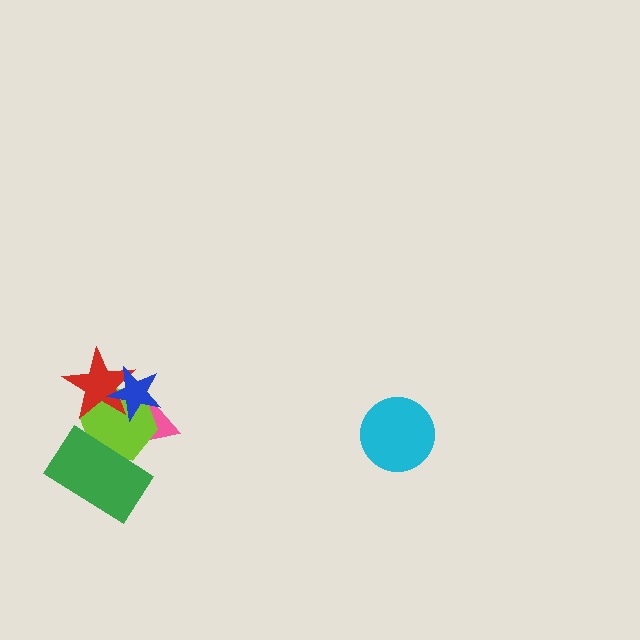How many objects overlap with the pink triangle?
4 objects overlap with the pink triangle.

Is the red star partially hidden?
Yes, it is partially covered by another shape.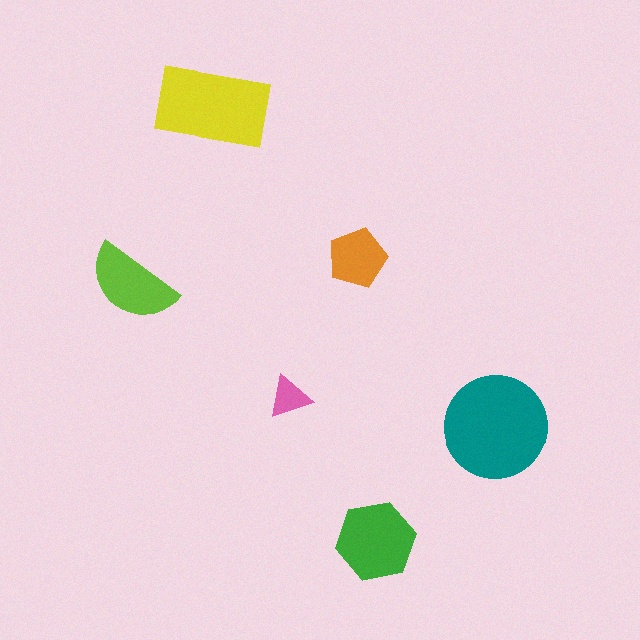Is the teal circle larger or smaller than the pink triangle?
Larger.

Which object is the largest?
The teal circle.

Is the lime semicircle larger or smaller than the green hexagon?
Smaller.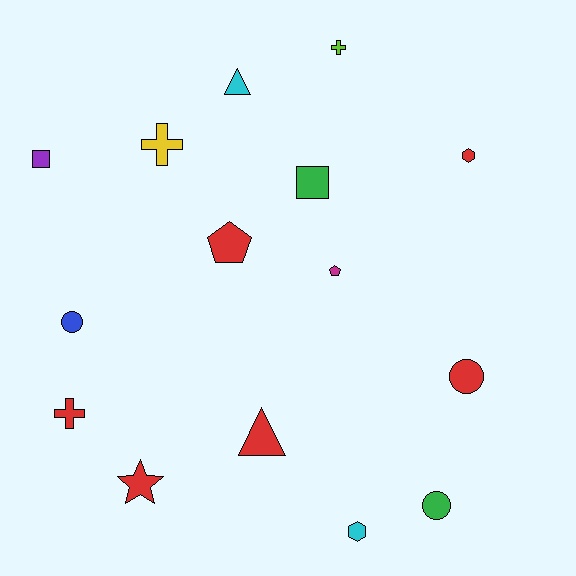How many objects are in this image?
There are 15 objects.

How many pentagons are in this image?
There are 2 pentagons.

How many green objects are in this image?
There are 2 green objects.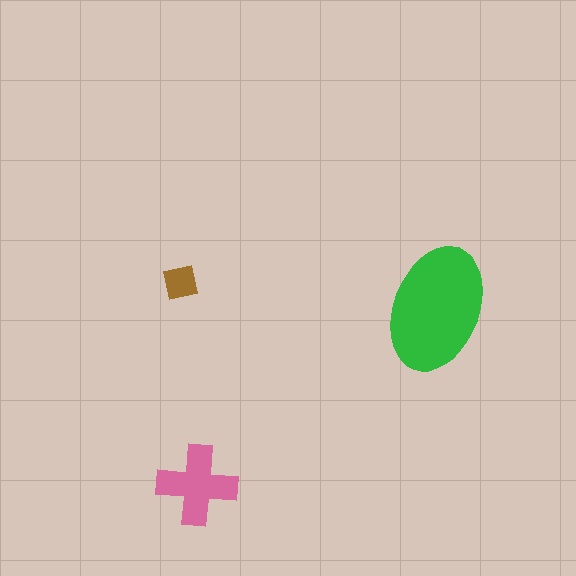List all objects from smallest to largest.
The brown square, the pink cross, the green ellipse.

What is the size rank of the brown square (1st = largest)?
3rd.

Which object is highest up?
The brown square is topmost.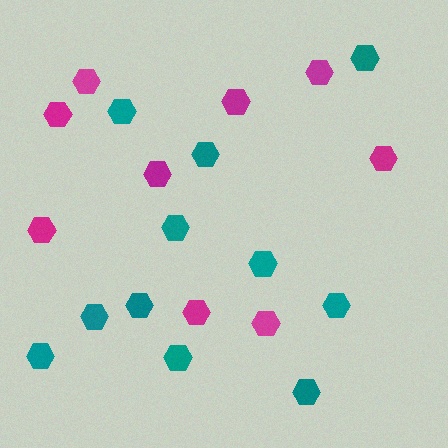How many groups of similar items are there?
There are 2 groups: one group of magenta hexagons (9) and one group of teal hexagons (11).